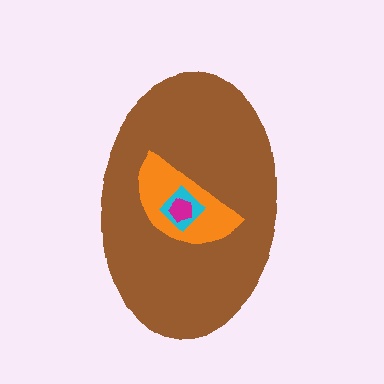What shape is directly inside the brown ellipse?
The orange semicircle.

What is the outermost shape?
The brown ellipse.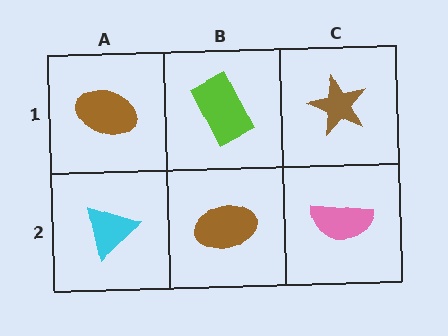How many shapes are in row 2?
3 shapes.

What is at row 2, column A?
A cyan triangle.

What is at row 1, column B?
A lime rectangle.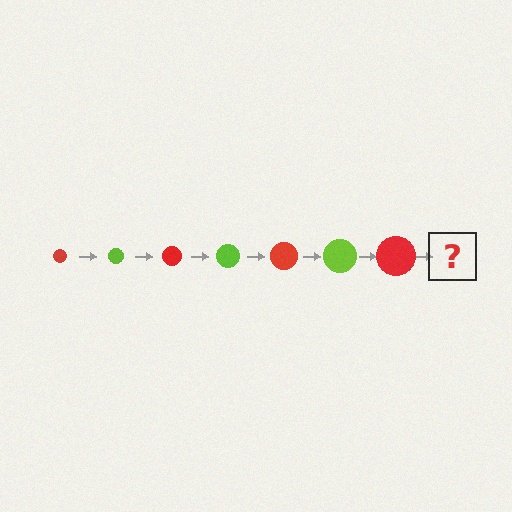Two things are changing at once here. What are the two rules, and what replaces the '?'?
The two rules are that the circle grows larger each step and the color cycles through red and lime. The '?' should be a lime circle, larger than the previous one.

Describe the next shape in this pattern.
It should be a lime circle, larger than the previous one.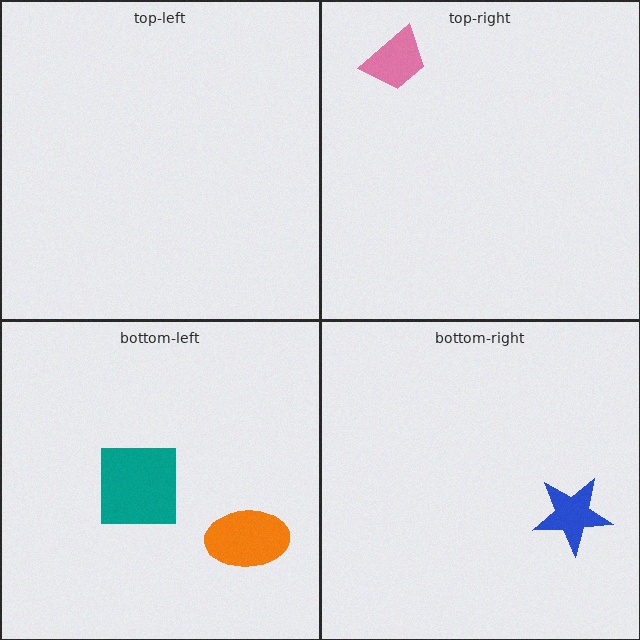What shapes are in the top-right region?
The pink trapezoid.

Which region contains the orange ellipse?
The bottom-left region.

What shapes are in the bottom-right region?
The blue star.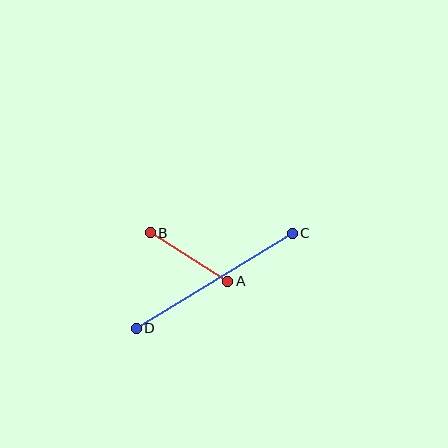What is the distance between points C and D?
The distance is approximately 182 pixels.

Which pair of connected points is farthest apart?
Points C and D are farthest apart.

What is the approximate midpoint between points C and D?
The midpoint is at approximately (214, 281) pixels.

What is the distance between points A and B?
The distance is approximately 92 pixels.